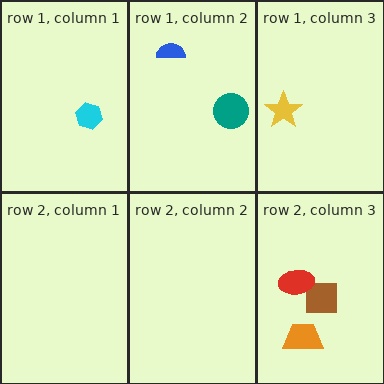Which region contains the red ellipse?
The row 2, column 3 region.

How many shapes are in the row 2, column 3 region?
3.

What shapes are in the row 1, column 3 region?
The yellow star.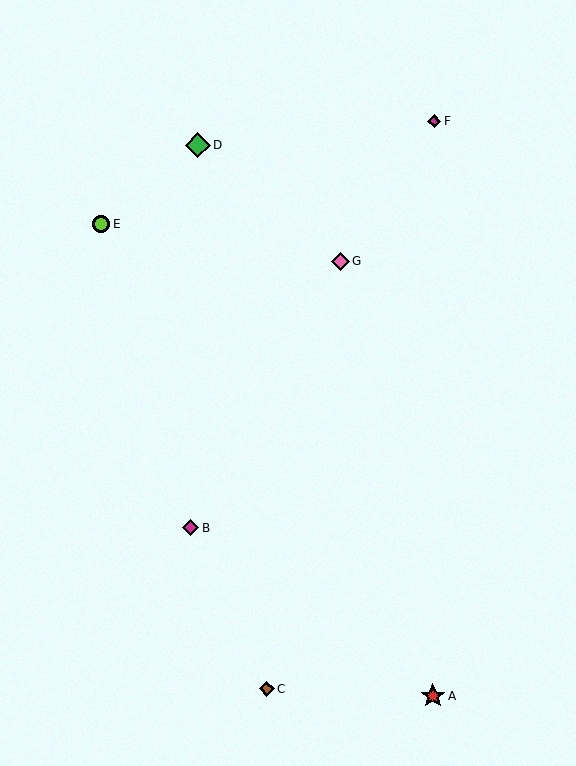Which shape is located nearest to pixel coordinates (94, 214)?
The lime circle (labeled E) at (101, 224) is nearest to that location.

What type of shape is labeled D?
Shape D is a green diamond.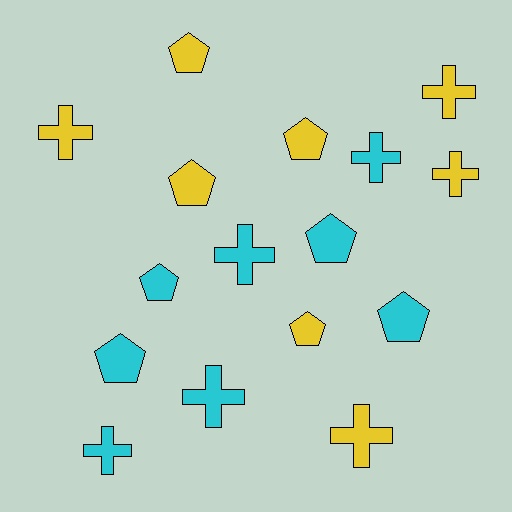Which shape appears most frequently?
Cross, with 8 objects.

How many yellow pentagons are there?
There are 4 yellow pentagons.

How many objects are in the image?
There are 16 objects.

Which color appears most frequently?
Cyan, with 8 objects.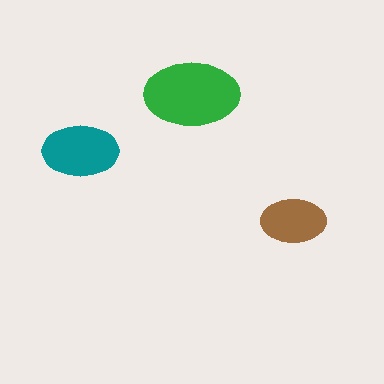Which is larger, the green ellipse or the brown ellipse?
The green one.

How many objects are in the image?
There are 3 objects in the image.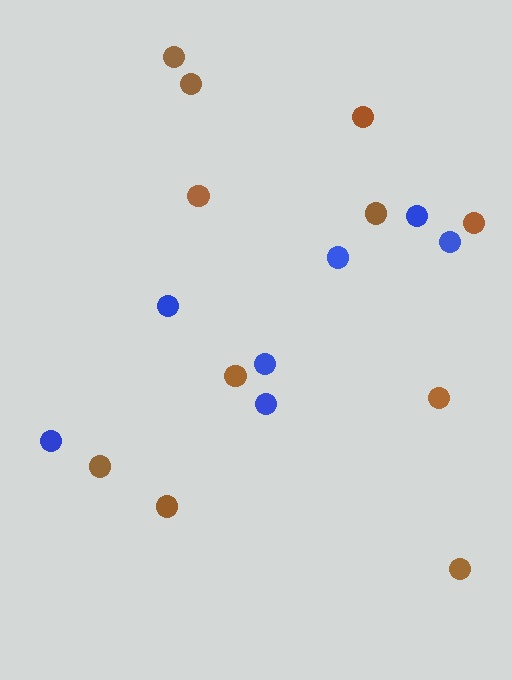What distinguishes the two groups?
There are 2 groups: one group of brown circles (11) and one group of blue circles (7).